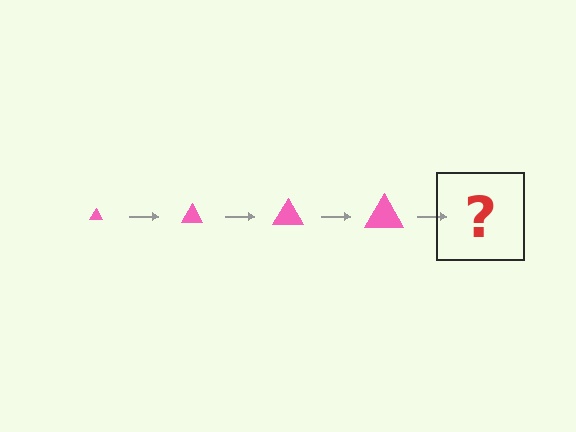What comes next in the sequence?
The next element should be a pink triangle, larger than the previous one.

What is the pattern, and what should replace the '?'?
The pattern is that the triangle gets progressively larger each step. The '?' should be a pink triangle, larger than the previous one.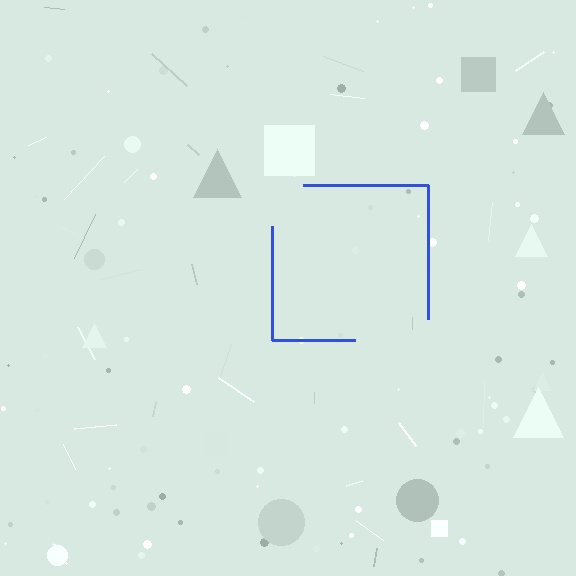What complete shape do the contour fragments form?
The contour fragments form a square.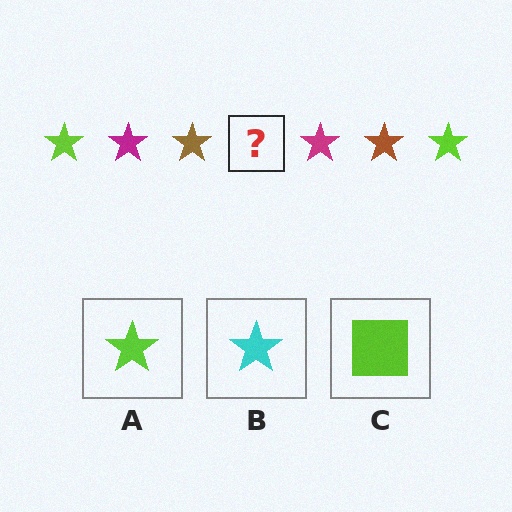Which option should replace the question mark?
Option A.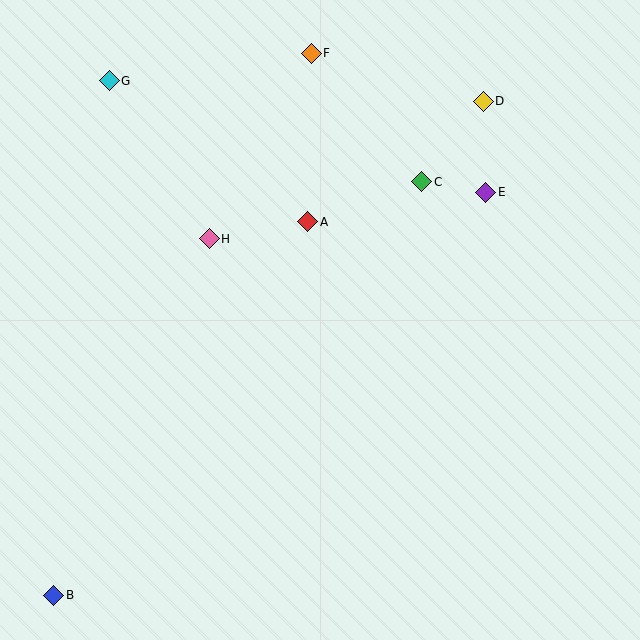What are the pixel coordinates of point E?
Point E is at (486, 192).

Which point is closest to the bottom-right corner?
Point E is closest to the bottom-right corner.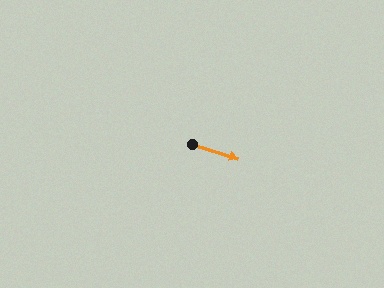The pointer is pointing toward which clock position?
Roughly 4 o'clock.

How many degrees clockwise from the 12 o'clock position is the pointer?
Approximately 108 degrees.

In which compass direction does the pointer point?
East.